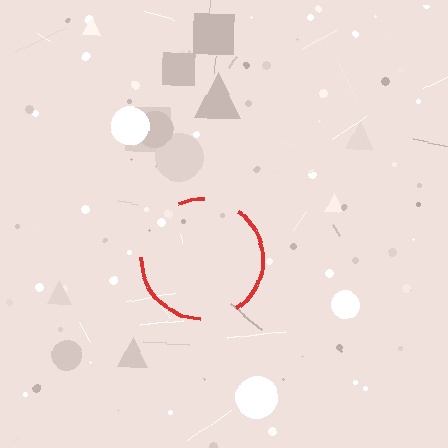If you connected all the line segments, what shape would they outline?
They would outline a circle.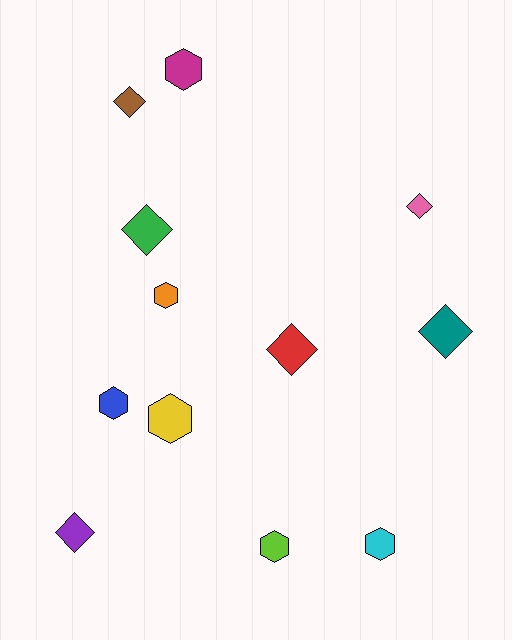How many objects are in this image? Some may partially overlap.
There are 12 objects.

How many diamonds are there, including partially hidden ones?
There are 6 diamonds.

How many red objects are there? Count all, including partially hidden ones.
There is 1 red object.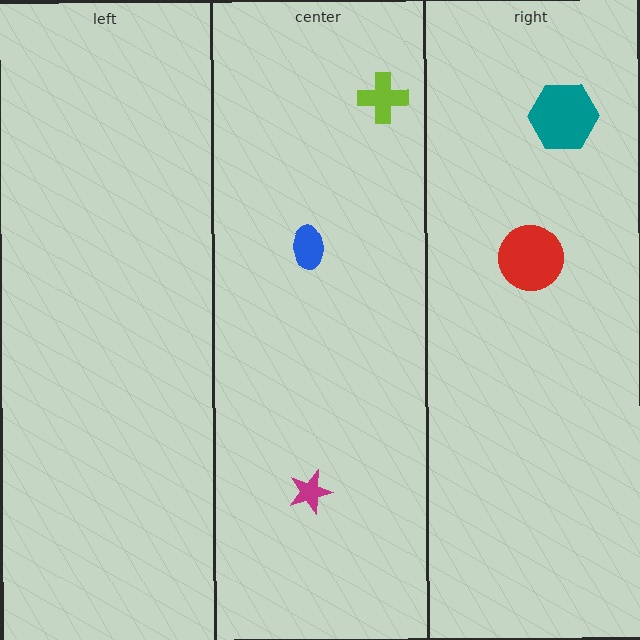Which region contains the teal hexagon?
The right region.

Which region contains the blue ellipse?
The center region.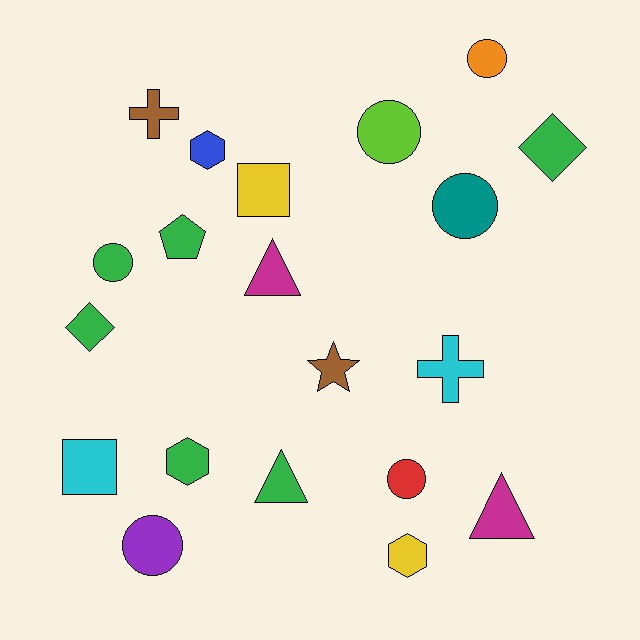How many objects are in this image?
There are 20 objects.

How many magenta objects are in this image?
There are 2 magenta objects.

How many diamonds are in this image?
There are 2 diamonds.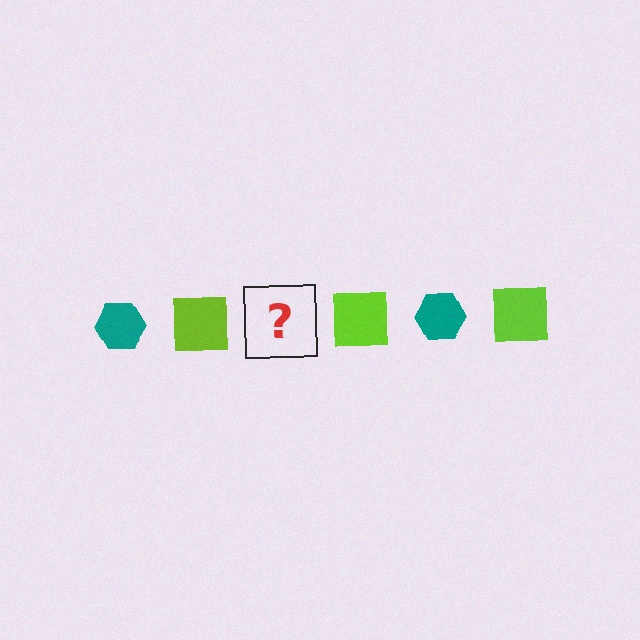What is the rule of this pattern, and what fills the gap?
The rule is that the pattern alternates between teal hexagon and lime square. The gap should be filled with a teal hexagon.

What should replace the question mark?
The question mark should be replaced with a teal hexagon.